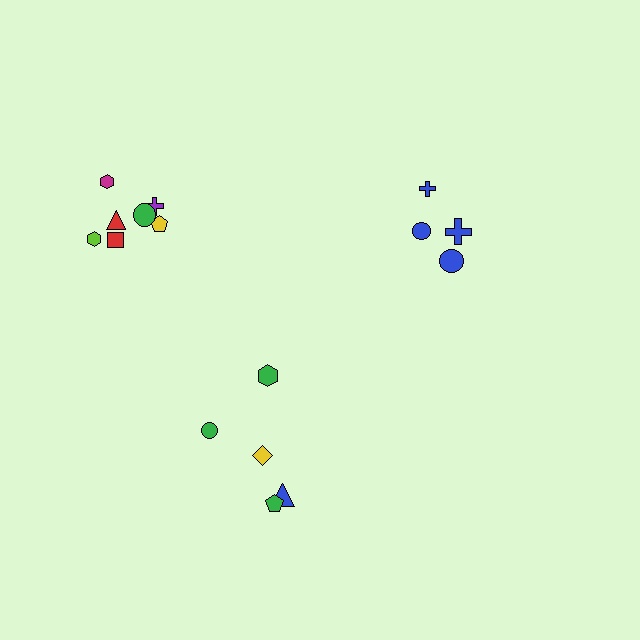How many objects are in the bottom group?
There are 5 objects.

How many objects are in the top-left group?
There are 7 objects.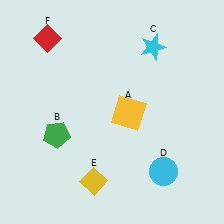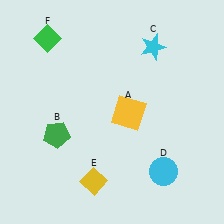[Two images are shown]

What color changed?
The diamond (F) changed from red in Image 1 to green in Image 2.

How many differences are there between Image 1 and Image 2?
There is 1 difference between the two images.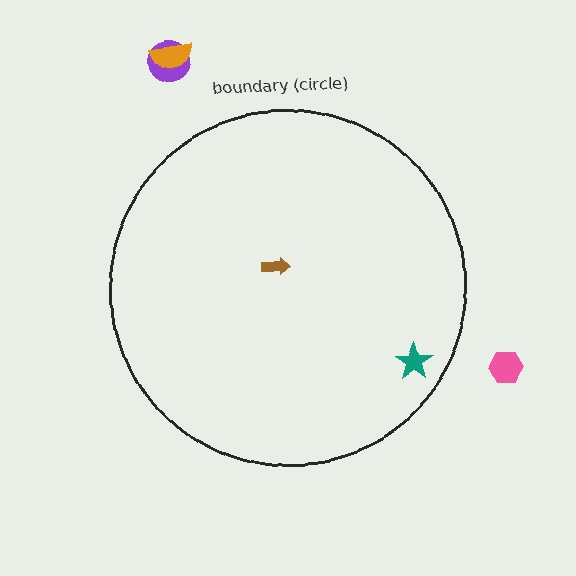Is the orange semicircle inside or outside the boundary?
Outside.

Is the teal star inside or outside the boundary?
Inside.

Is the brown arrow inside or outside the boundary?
Inside.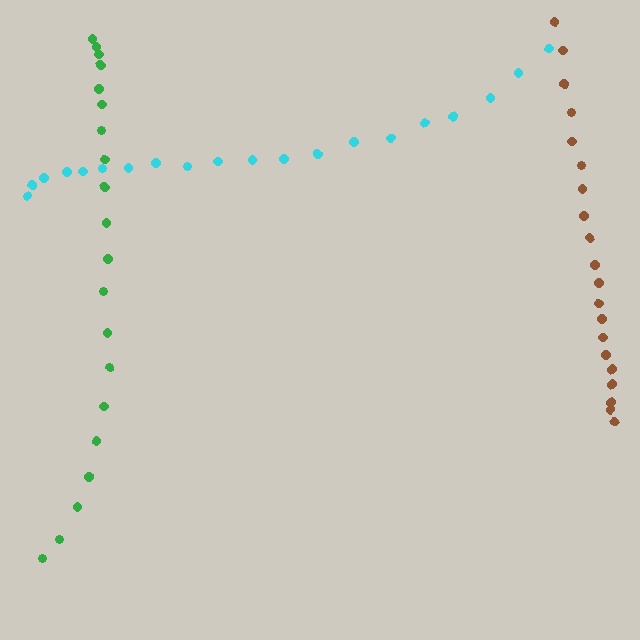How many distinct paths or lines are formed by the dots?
There are 3 distinct paths.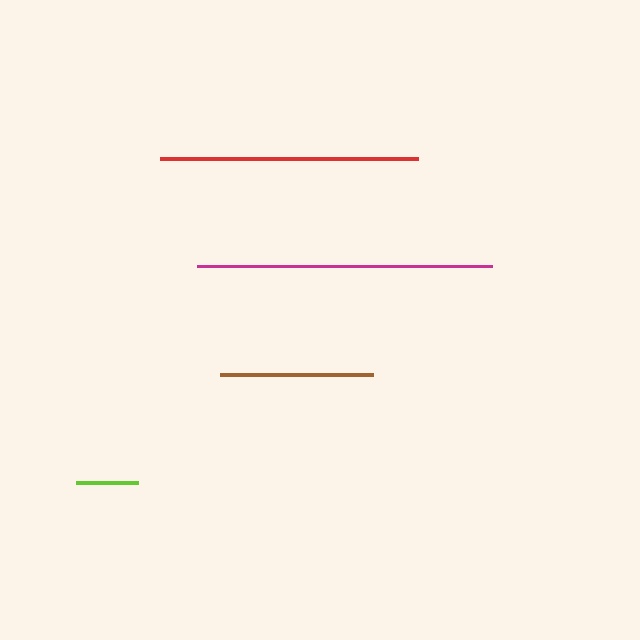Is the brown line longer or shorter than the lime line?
The brown line is longer than the lime line.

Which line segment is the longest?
The magenta line is the longest at approximately 295 pixels.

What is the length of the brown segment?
The brown segment is approximately 153 pixels long.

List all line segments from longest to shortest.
From longest to shortest: magenta, red, brown, lime.